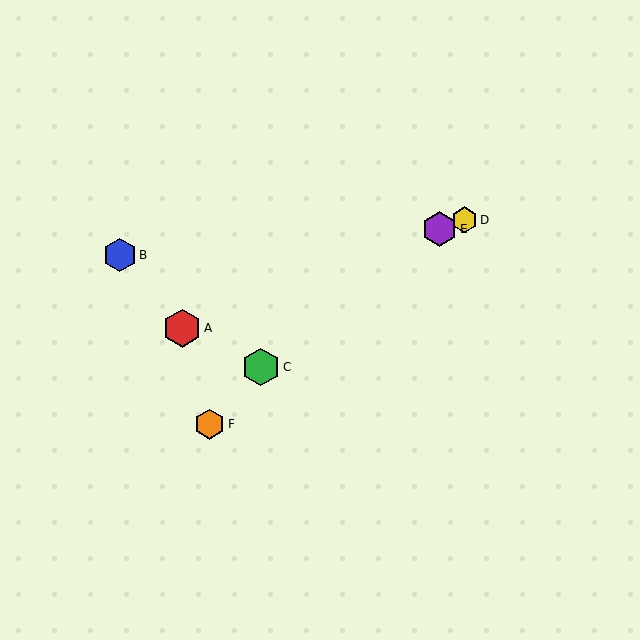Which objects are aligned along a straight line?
Objects A, D, E are aligned along a straight line.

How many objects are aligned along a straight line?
3 objects (A, D, E) are aligned along a straight line.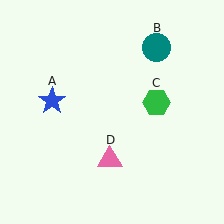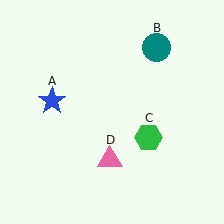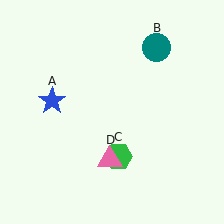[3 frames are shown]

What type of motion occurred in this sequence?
The green hexagon (object C) rotated clockwise around the center of the scene.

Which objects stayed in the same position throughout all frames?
Blue star (object A) and teal circle (object B) and pink triangle (object D) remained stationary.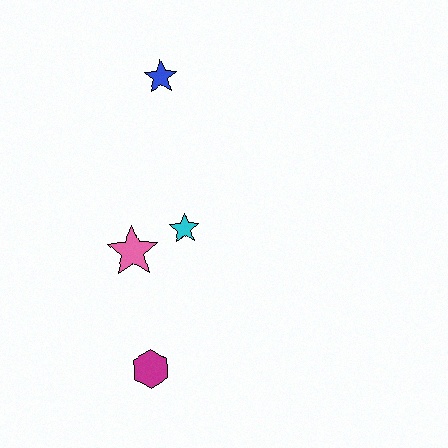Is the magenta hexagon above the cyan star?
No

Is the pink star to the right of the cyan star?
No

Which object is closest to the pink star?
The cyan star is closest to the pink star.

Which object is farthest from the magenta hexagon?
The blue star is farthest from the magenta hexagon.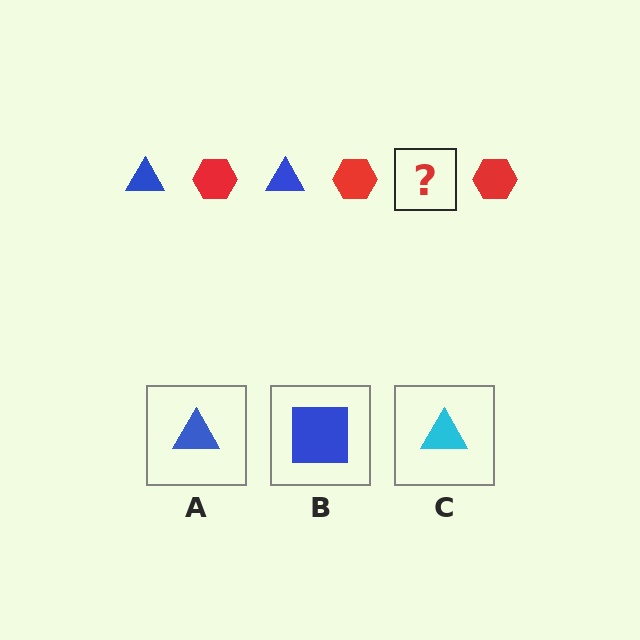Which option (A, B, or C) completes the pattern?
A.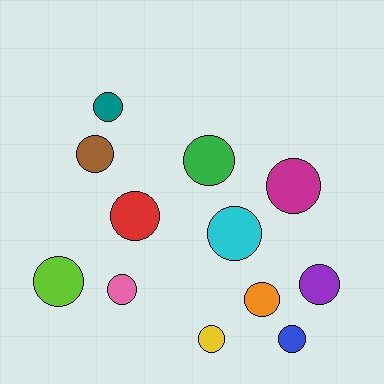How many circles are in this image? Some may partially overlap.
There are 12 circles.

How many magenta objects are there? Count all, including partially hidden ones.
There is 1 magenta object.